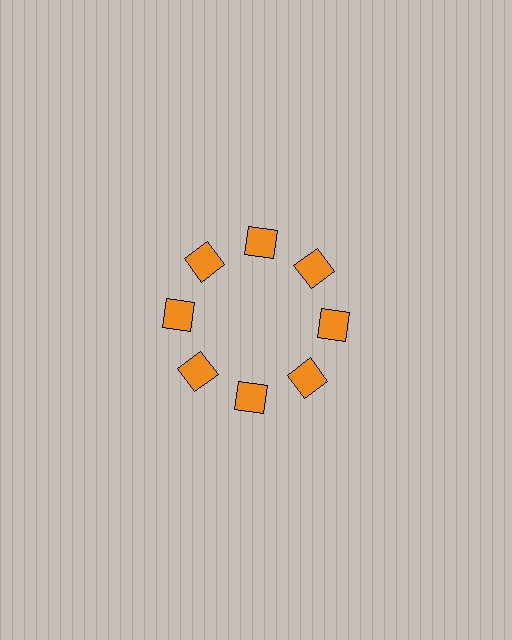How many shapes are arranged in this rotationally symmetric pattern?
There are 8 shapes, arranged in 8 groups of 1.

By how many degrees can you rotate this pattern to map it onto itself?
The pattern maps onto itself every 45 degrees of rotation.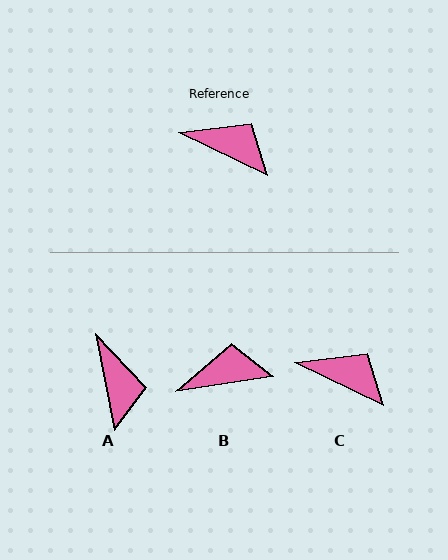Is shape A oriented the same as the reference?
No, it is off by about 54 degrees.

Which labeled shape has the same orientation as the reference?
C.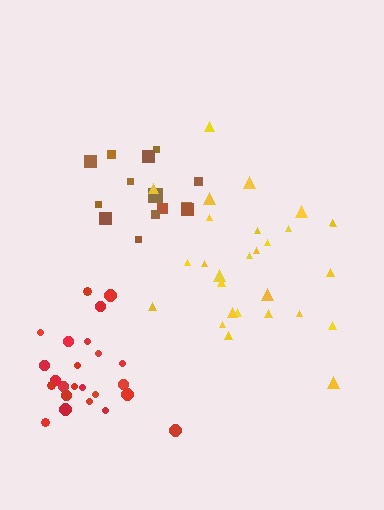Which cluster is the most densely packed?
Red.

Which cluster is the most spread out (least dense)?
Yellow.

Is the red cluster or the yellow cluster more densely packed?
Red.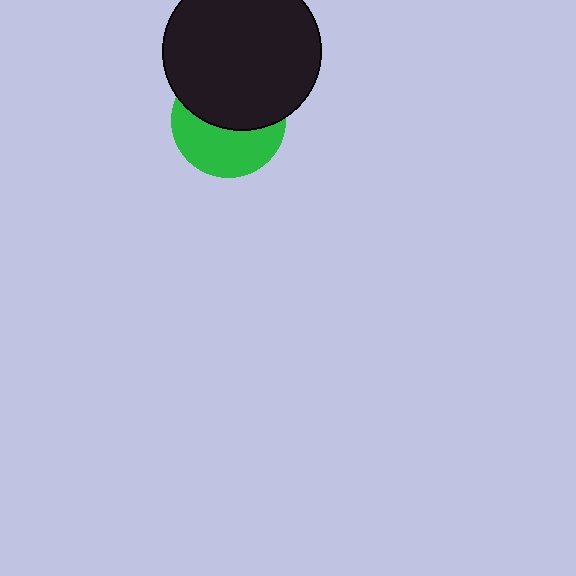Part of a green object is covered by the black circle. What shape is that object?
It is a circle.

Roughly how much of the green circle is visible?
About half of it is visible (roughly 48%).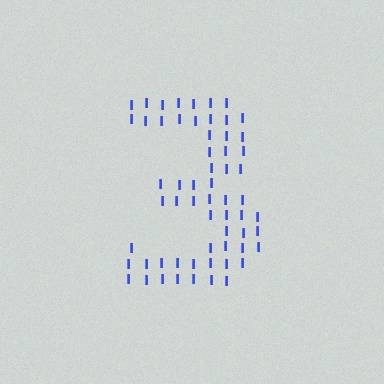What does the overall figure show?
The overall figure shows the digit 3.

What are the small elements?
The small elements are letter I's.